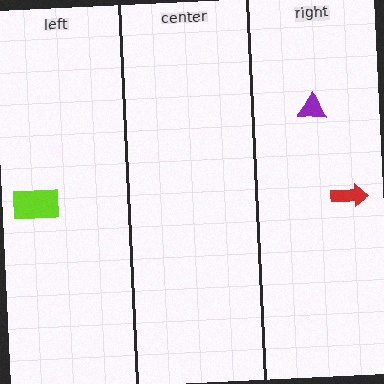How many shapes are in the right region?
2.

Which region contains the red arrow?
The right region.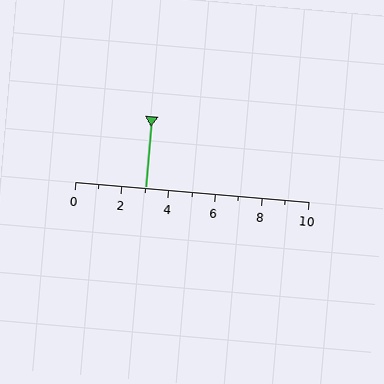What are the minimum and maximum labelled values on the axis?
The axis runs from 0 to 10.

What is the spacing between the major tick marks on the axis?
The major ticks are spaced 2 apart.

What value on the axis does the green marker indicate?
The marker indicates approximately 3.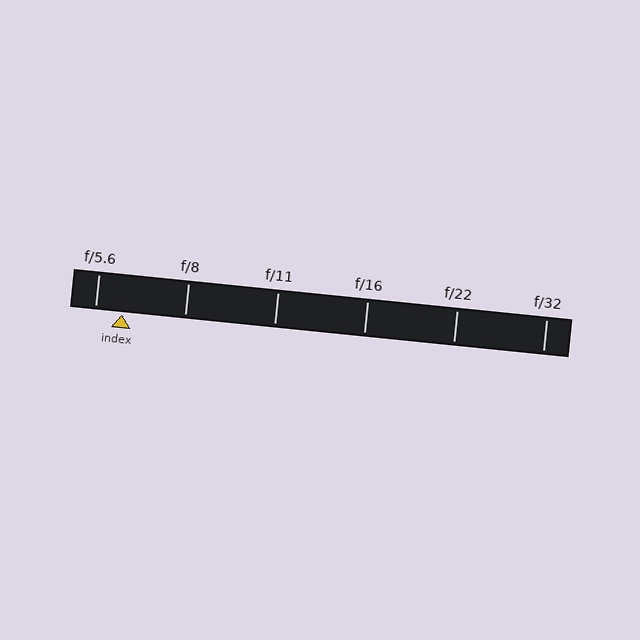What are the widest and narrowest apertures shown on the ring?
The widest aperture shown is f/5.6 and the narrowest is f/32.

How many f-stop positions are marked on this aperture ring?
There are 6 f-stop positions marked.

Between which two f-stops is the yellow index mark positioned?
The index mark is between f/5.6 and f/8.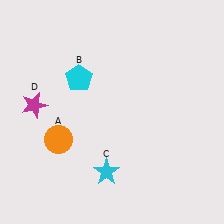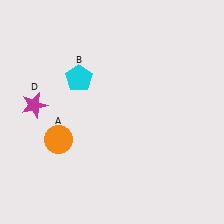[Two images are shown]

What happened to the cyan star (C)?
The cyan star (C) was removed in Image 2. It was in the bottom-left area of Image 1.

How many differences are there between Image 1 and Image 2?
There is 1 difference between the two images.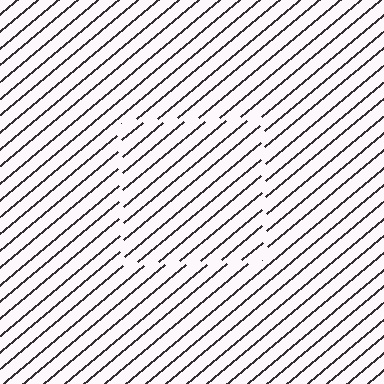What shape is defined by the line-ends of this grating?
An illusory square. The interior of the shape contains the same grating, shifted by half a period — the contour is defined by the phase discontinuity where line-ends from the inner and outer gratings abut.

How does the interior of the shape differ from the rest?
The interior of the shape contains the same grating, shifted by half a period — the contour is defined by the phase discontinuity where line-ends from the inner and outer gratings abut.